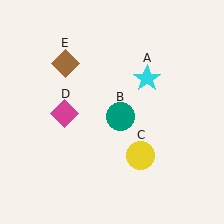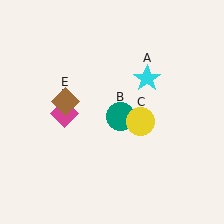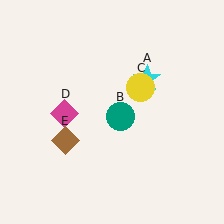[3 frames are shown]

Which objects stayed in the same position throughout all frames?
Cyan star (object A) and teal circle (object B) and magenta diamond (object D) remained stationary.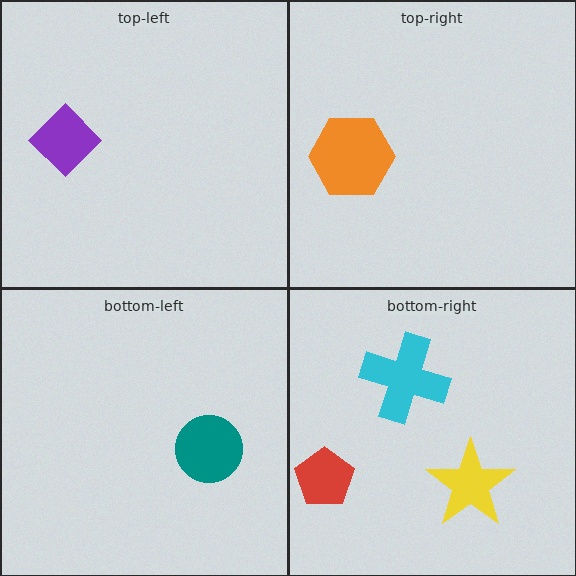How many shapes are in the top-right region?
1.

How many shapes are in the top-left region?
1.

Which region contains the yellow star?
The bottom-right region.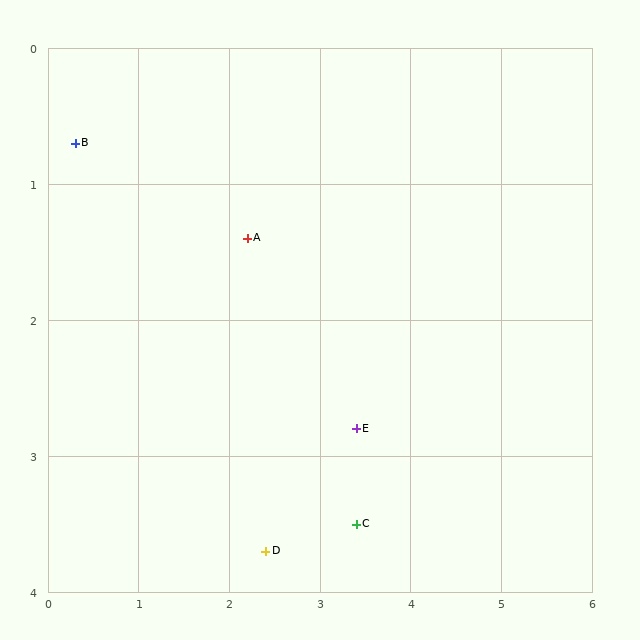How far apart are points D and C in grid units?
Points D and C are about 1.0 grid units apart.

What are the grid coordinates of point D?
Point D is at approximately (2.4, 3.7).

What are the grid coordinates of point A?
Point A is at approximately (2.2, 1.4).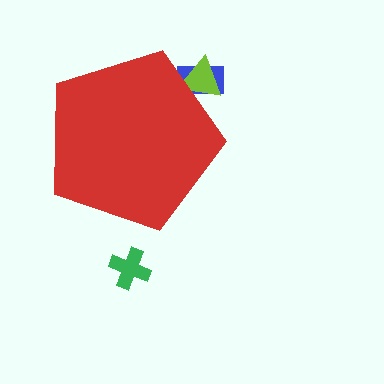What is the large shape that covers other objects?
A red pentagon.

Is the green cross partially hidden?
No, the green cross is fully visible.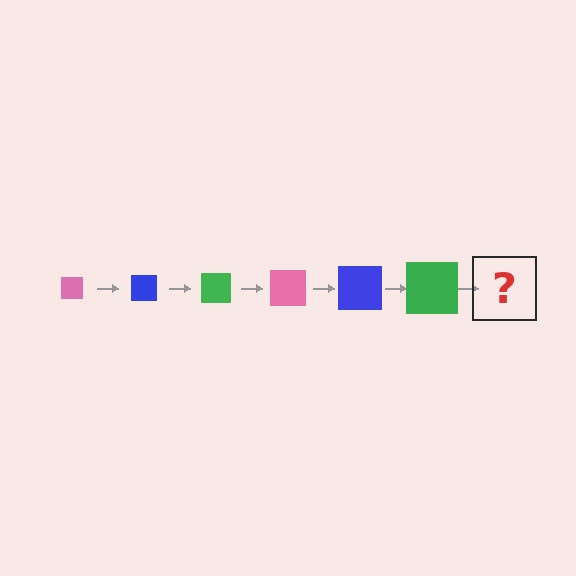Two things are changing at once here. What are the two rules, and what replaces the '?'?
The two rules are that the square grows larger each step and the color cycles through pink, blue, and green. The '?' should be a pink square, larger than the previous one.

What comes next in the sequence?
The next element should be a pink square, larger than the previous one.